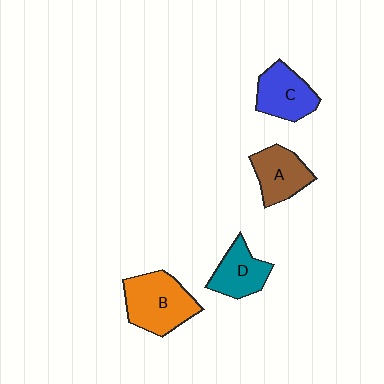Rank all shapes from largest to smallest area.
From largest to smallest: B (orange), C (blue), A (brown), D (teal).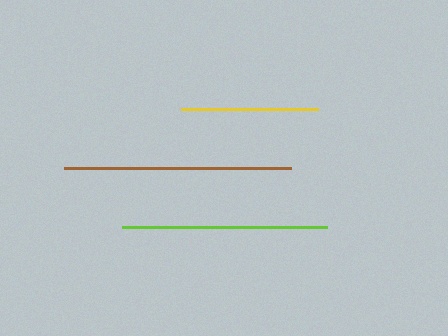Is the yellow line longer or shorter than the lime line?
The lime line is longer than the yellow line.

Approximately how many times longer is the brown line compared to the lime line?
The brown line is approximately 1.1 times the length of the lime line.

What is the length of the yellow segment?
The yellow segment is approximately 137 pixels long.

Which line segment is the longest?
The brown line is the longest at approximately 227 pixels.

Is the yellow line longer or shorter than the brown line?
The brown line is longer than the yellow line.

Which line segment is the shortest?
The yellow line is the shortest at approximately 137 pixels.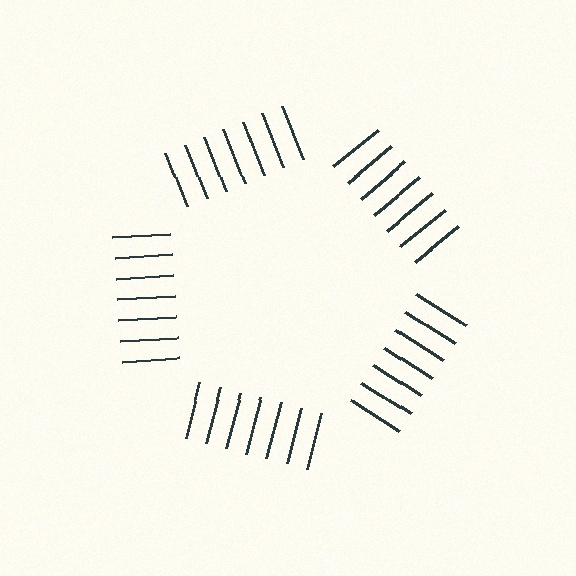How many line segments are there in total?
35 — 7 along each of the 5 edges.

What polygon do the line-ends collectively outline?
An illusory pentagon — the line segments terminate on its edges but no continuous stroke is drawn.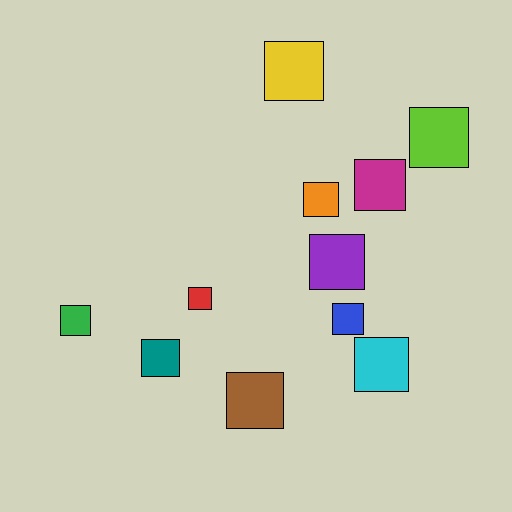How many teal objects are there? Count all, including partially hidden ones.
There is 1 teal object.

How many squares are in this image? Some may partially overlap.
There are 11 squares.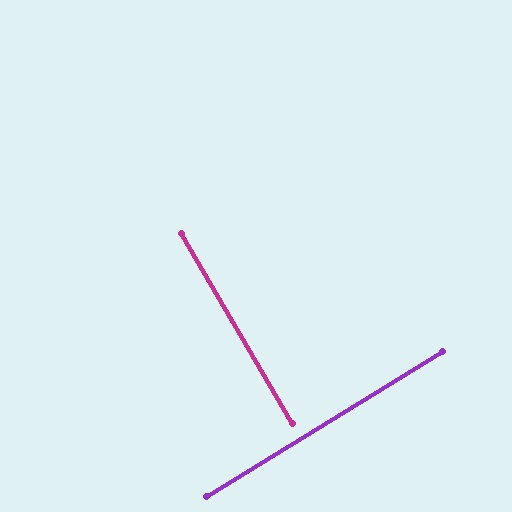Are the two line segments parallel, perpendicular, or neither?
Perpendicular — they meet at approximately 89°.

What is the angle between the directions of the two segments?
Approximately 89 degrees.